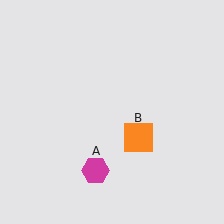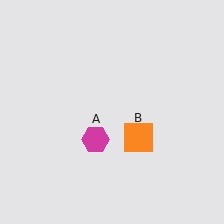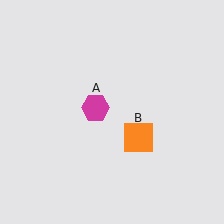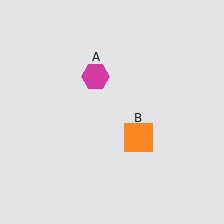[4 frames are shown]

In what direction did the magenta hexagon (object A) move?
The magenta hexagon (object A) moved up.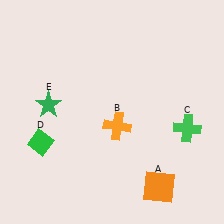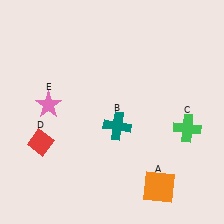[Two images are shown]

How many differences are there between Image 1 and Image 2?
There are 3 differences between the two images.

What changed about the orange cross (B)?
In Image 1, B is orange. In Image 2, it changed to teal.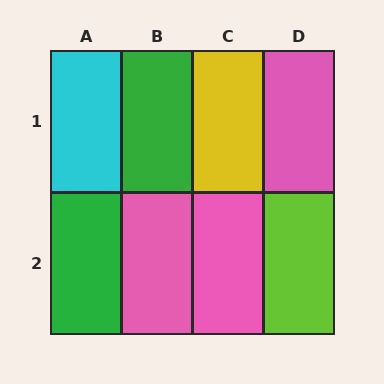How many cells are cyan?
1 cell is cyan.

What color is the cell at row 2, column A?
Green.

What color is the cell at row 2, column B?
Pink.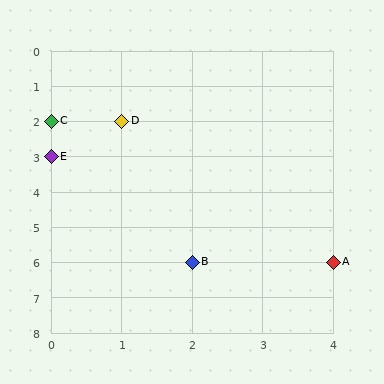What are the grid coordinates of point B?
Point B is at grid coordinates (2, 6).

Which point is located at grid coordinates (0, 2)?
Point C is at (0, 2).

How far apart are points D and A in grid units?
Points D and A are 3 columns and 4 rows apart (about 5.0 grid units diagonally).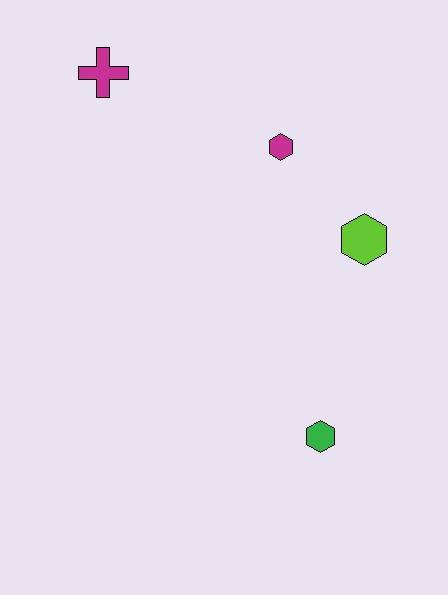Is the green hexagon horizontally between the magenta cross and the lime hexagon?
Yes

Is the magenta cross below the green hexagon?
No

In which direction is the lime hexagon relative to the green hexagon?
The lime hexagon is above the green hexagon.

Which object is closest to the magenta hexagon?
The lime hexagon is closest to the magenta hexagon.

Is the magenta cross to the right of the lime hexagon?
No